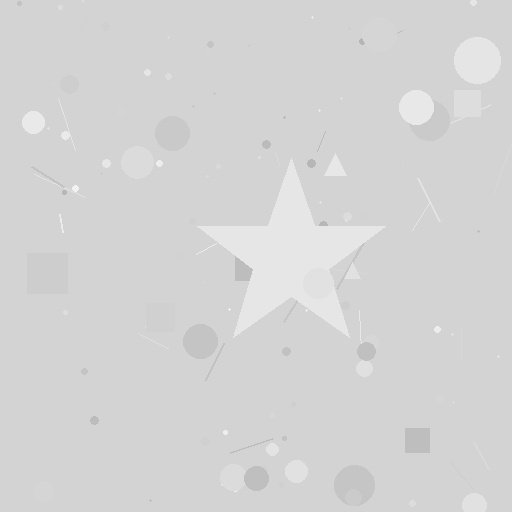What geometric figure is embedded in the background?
A star is embedded in the background.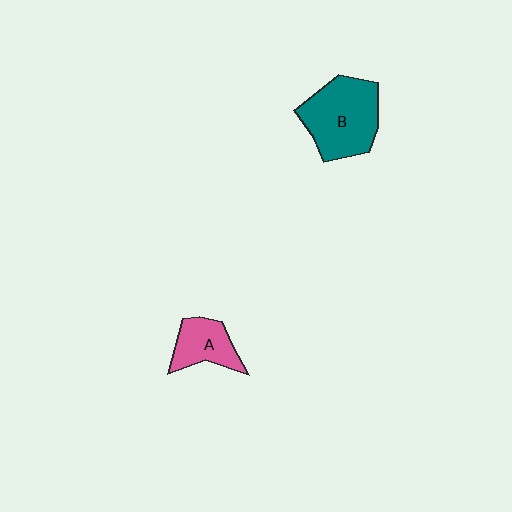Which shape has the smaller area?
Shape A (pink).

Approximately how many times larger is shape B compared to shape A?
Approximately 1.9 times.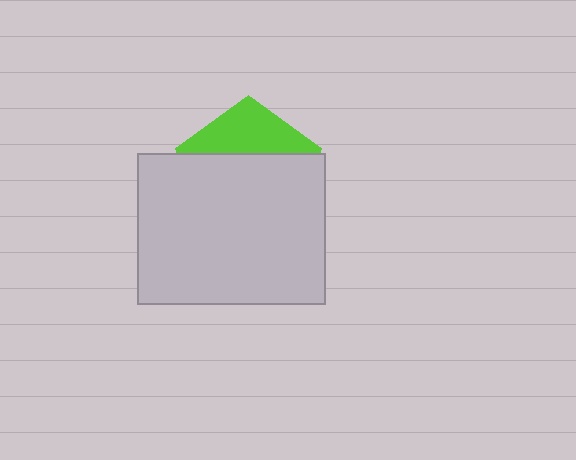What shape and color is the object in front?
The object in front is a light gray rectangle.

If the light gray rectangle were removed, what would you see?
You would see the complete lime pentagon.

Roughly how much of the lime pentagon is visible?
A small part of it is visible (roughly 33%).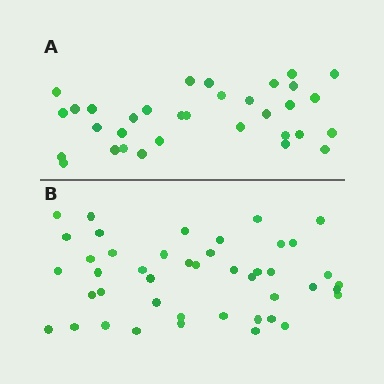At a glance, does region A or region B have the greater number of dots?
Region B (the bottom region) has more dots.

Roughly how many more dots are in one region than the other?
Region B has roughly 12 or so more dots than region A.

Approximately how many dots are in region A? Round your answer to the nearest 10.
About 30 dots. (The exact count is 33, which rounds to 30.)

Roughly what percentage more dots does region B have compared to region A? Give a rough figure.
About 35% more.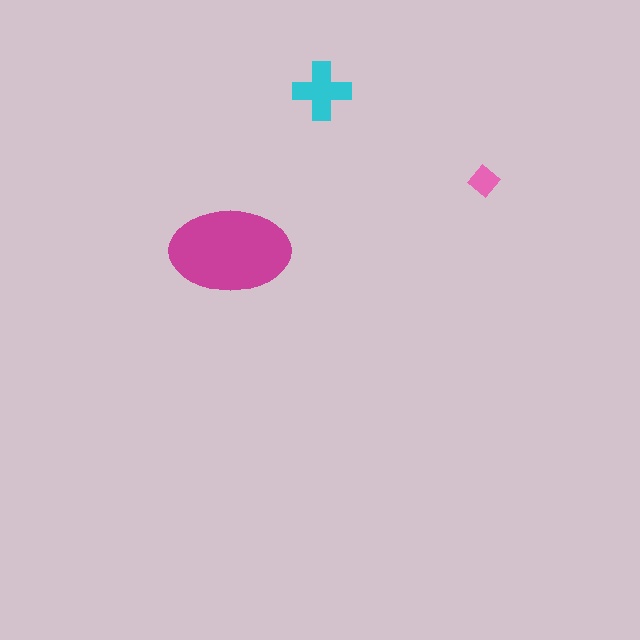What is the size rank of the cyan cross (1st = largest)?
2nd.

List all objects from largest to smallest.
The magenta ellipse, the cyan cross, the pink diamond.